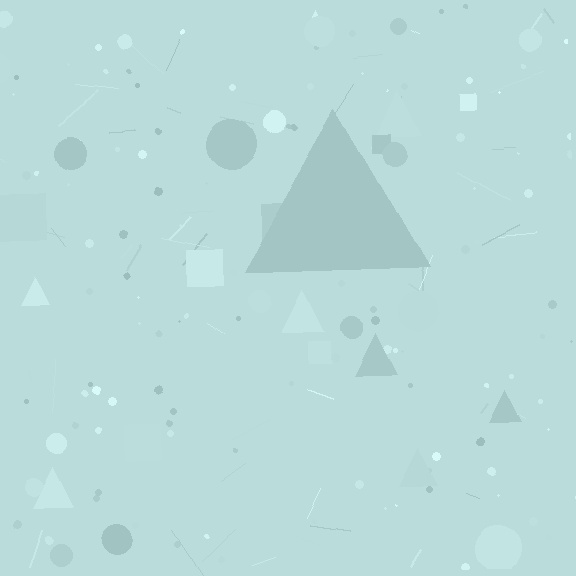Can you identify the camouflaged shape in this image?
The camouflaged shape is a triangle.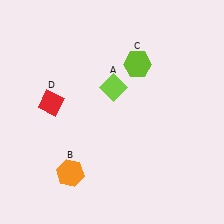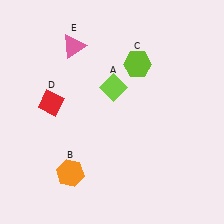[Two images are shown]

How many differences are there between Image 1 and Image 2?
There is 1 difference between the two images.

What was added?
A pink triangle (E) was added in Image 2.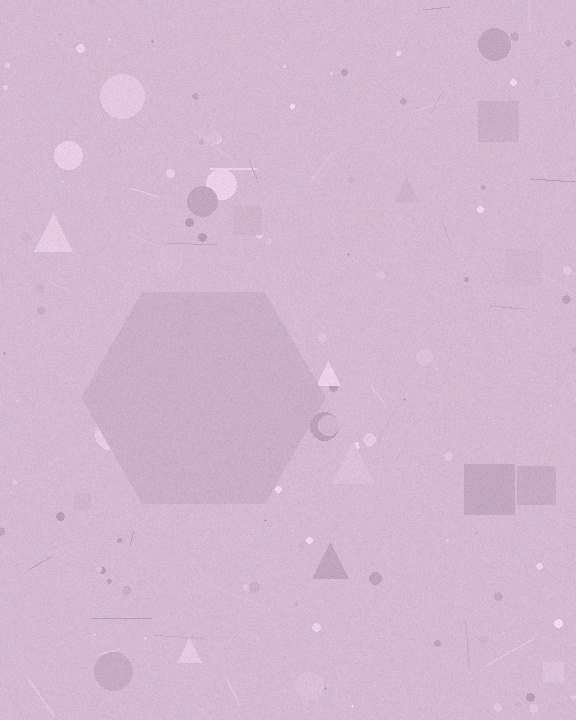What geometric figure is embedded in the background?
A hexagon is embedded in the background.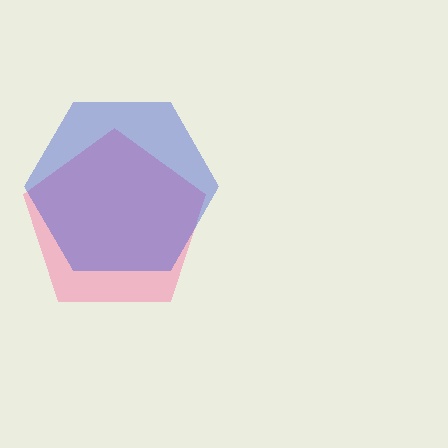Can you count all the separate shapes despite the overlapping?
Yes, there are 2 separate shapes.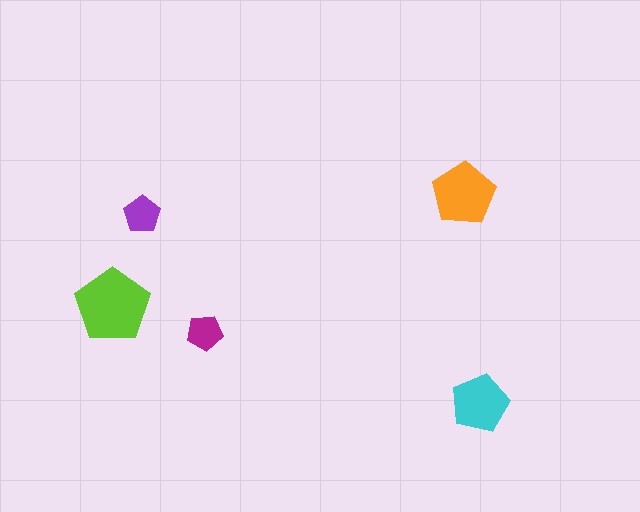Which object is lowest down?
The cyan pentagon is bottommost.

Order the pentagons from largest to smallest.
the lime one, the orange one, the cyan one, the purple one, the magenta one.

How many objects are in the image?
There are 5 objects in the image.